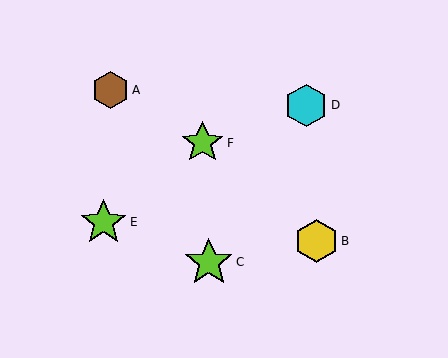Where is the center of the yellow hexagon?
The center of the yellow hexagon is at (316, 241).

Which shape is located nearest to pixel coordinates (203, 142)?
The lime star (labeled F) at (202, 143) is nearest to that location.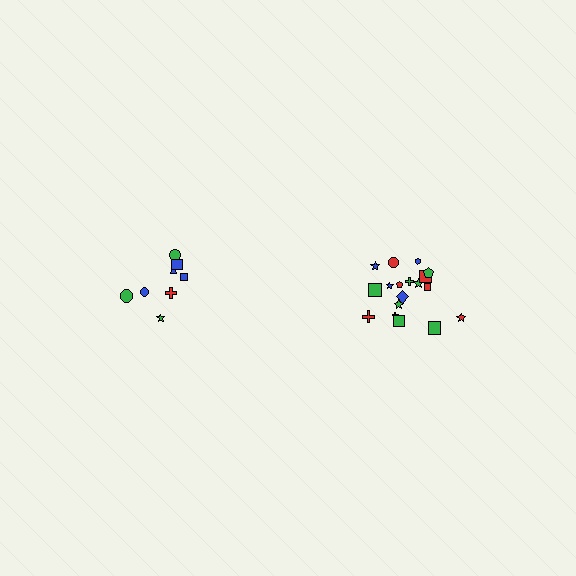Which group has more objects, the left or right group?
The right group.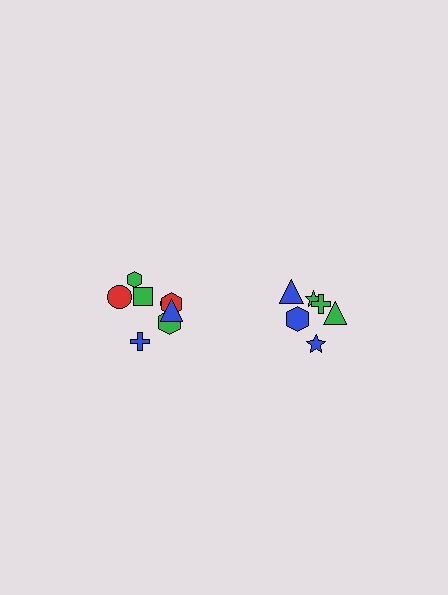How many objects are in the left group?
There are 8 objects.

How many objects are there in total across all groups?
There are 14 objects.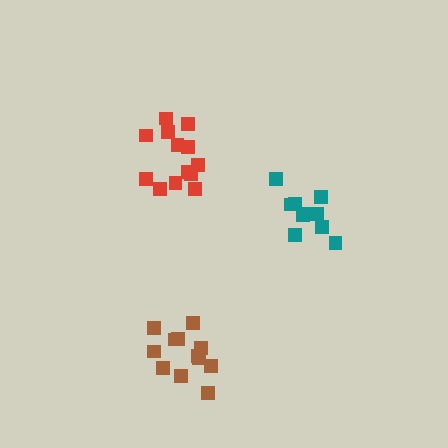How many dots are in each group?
Group 1: 10 dots, Group 2: 13 dots, Group 3: 12 dots (35 total).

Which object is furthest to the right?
The teal cluster is rightmost.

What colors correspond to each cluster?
The clusters are colored: teal, red, brown.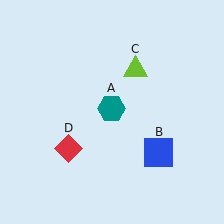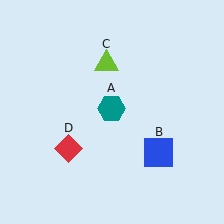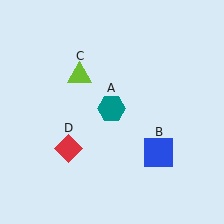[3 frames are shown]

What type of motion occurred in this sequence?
The lime triangle (object C) rotated counterclockwise around the center of the scene.